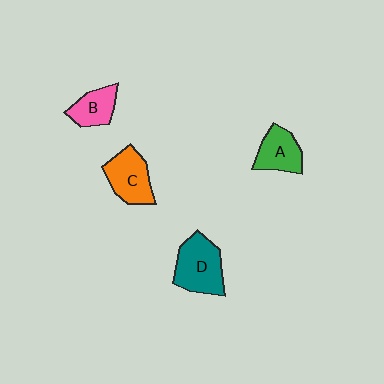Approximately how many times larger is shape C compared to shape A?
Approximately 1.2 times.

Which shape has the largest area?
Shape D (teal).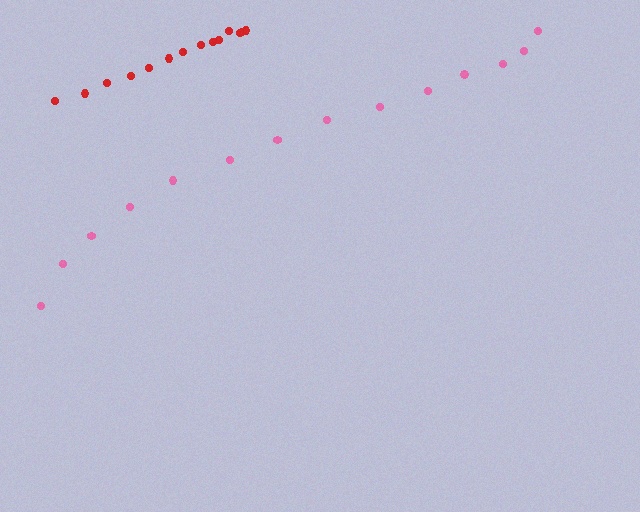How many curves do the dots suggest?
There are 2 distinct paths.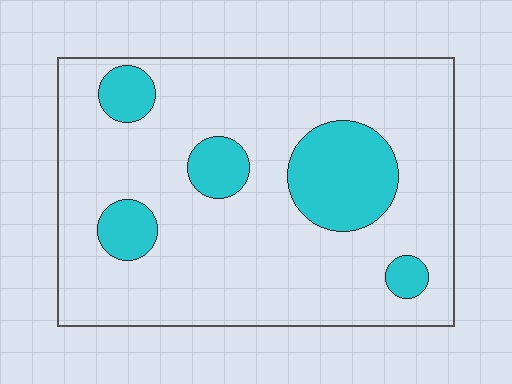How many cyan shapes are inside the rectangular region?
5.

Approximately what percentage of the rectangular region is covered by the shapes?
Approximately 20%.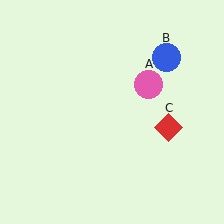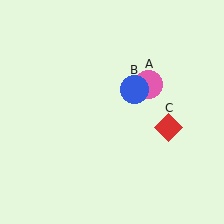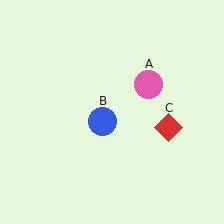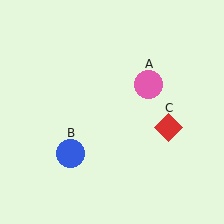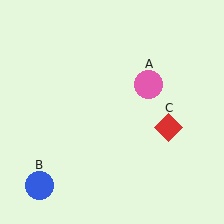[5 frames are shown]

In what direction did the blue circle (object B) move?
The blue circle (object B) moved down and to the left.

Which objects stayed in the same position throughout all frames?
Pink circle (object A) and red diamond (object C) remained stationary.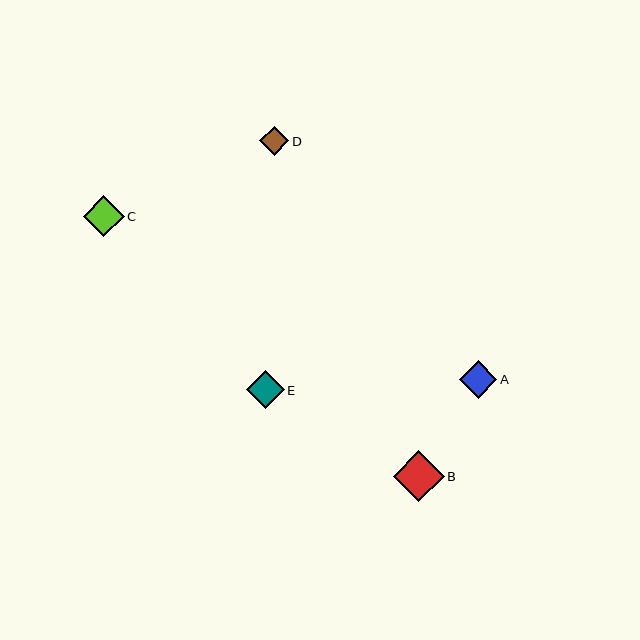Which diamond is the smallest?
Diamond D is the smallest with a size of approximately 29 pixels.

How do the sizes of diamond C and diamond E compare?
Diamond C and diamond E are approximately the same size.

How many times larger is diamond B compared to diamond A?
Diamond B is approximately 1.4 times the size of diamond A.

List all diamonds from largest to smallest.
From largest to smallest: B, C, E, A, D.